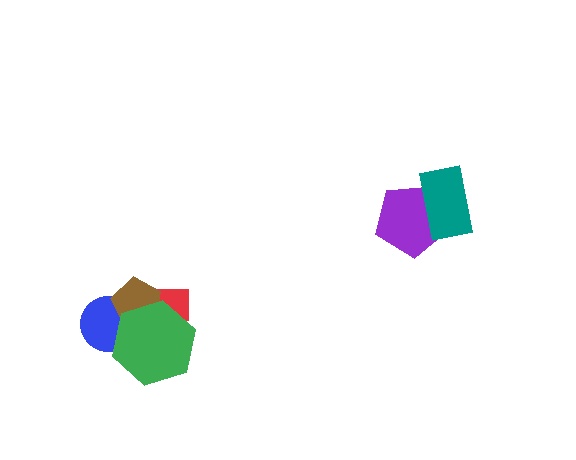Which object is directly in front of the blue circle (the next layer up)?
The brown pentagon is directly in front of the blue circle.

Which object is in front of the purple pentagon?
The teal rectangle is in front of the purple pentagon.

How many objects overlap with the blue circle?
2 objects overlap with the blue circle.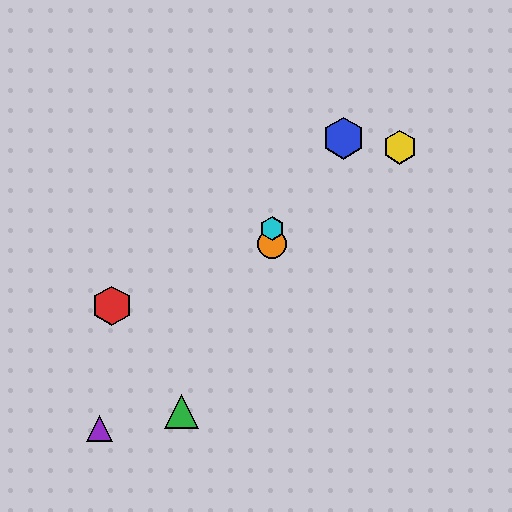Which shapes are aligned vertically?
The orange circle, the cyan hexagon are aligned vertically.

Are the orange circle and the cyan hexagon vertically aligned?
Yes, both are at x≈272.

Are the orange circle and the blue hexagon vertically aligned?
No, the orange circle is at x≈272 and the blue hexagon is at x≈344.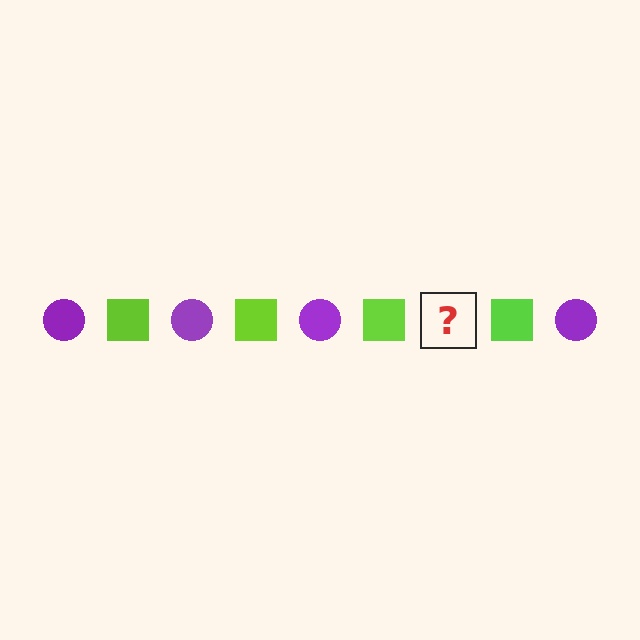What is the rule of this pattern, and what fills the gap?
The rule is that the pattern alternates between purple circle and lime square. The gap should be filled with a purple circle.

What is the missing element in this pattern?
The missing element is a purple circle.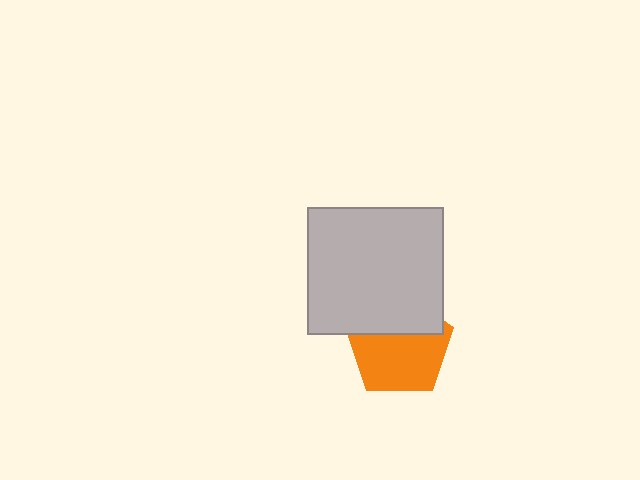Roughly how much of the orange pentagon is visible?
About half of it is visible (roughly 63%).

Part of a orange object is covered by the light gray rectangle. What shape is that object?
It is a pentagon.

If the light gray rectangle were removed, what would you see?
You would see the complete orange pentagon.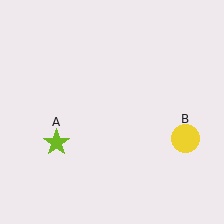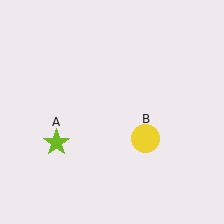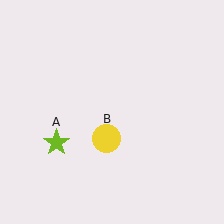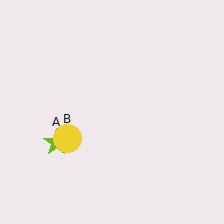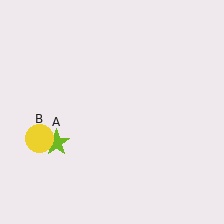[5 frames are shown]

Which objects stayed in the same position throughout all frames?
Lime star (object A) remained stationary.